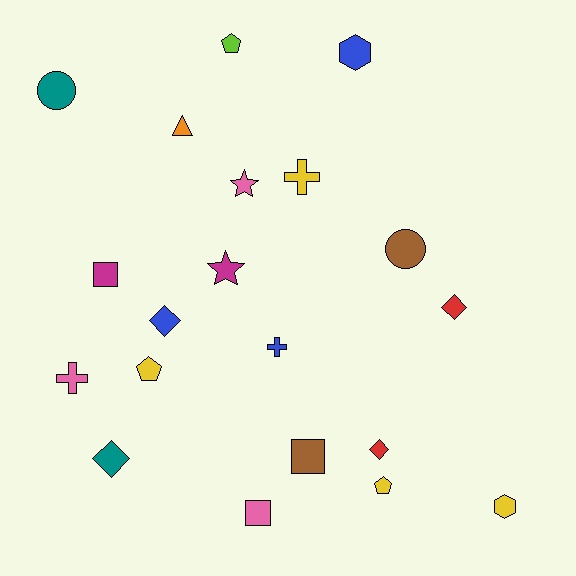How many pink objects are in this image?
There are 3 pink objects.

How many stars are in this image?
There are 2 stars.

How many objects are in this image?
There are 20 objects.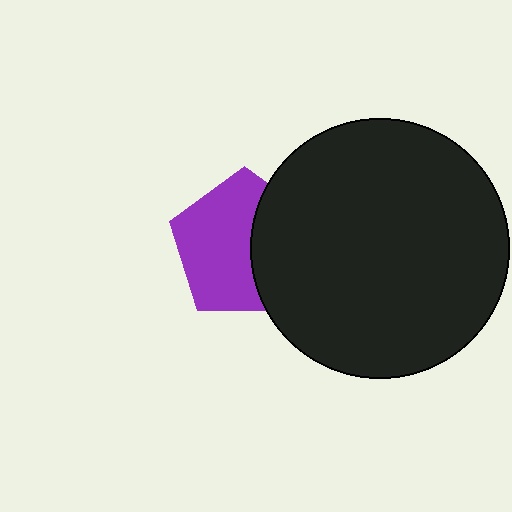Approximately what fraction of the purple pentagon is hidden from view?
Roughly 40% of the purple pentagon is hidden behind the black circle.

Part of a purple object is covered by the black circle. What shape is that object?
It is a pentagon.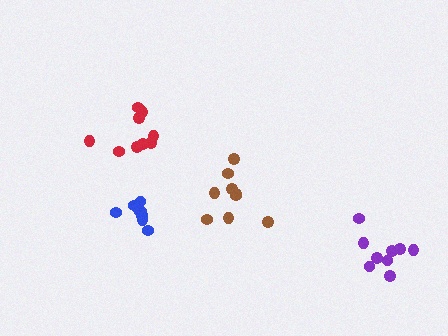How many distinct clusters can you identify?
There are 4 distinct clusters.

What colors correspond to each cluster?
The clusters are colored: purple, brown, blue, red.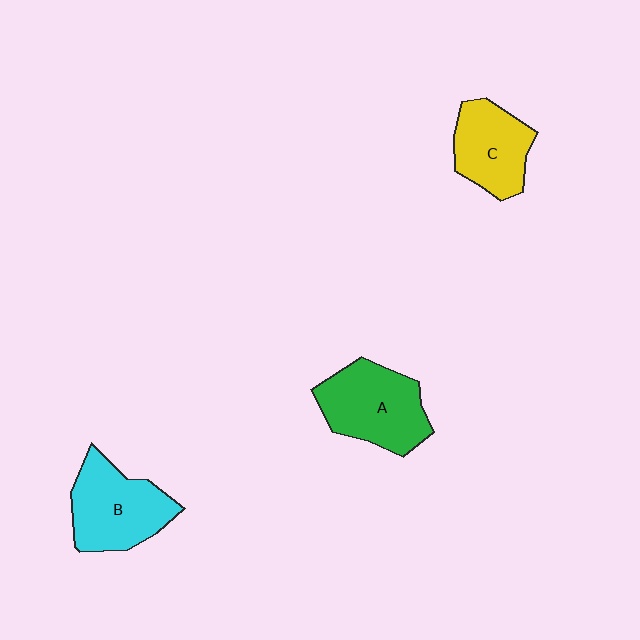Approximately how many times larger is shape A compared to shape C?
Approximately 1.3 times.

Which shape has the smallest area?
Shape C (yellow).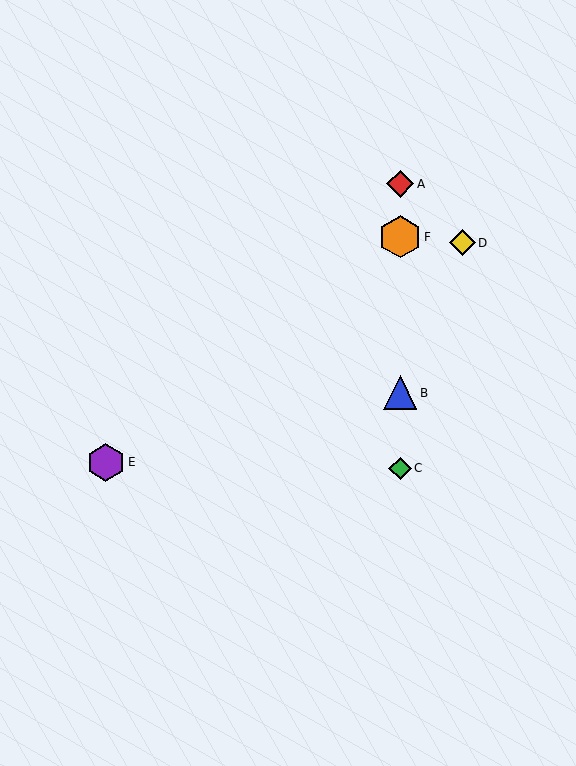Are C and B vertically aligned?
Yes, both are at x≈400.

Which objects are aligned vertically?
Objects A, B, C, F are aligned vertically.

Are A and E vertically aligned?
No, A is at x≈400 and E is at x≈106.